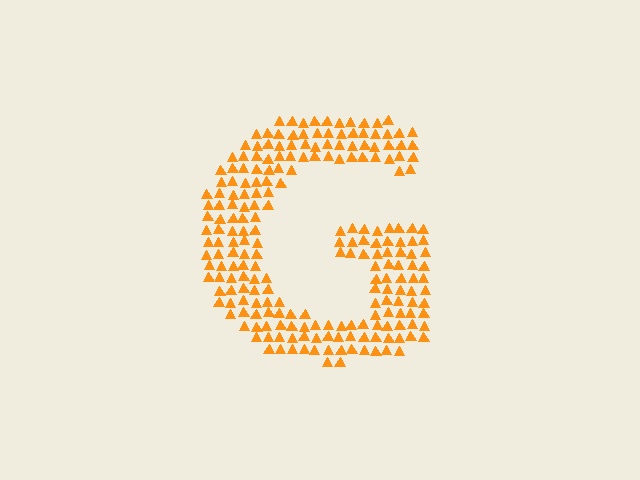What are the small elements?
The small elements are triangles.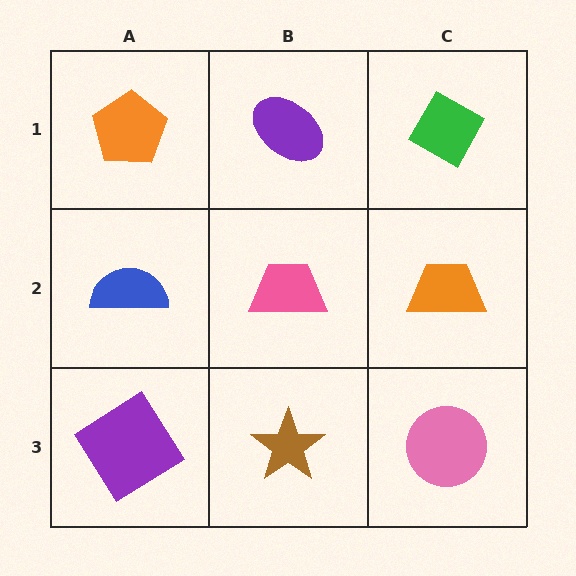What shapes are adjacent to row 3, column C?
An orange trapezoid (row 2, column C), a brown star (row 3, column B).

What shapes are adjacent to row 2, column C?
A green diamond (row 1, column C), a pink circle (row 3, column C), a pink trapezoid (row 2, column B).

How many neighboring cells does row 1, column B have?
3.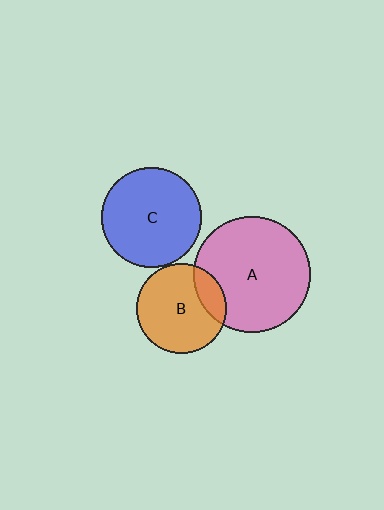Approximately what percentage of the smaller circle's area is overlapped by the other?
Approximately 20%.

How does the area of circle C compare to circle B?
Approximately 1.2 times.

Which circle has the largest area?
Circle A (pink).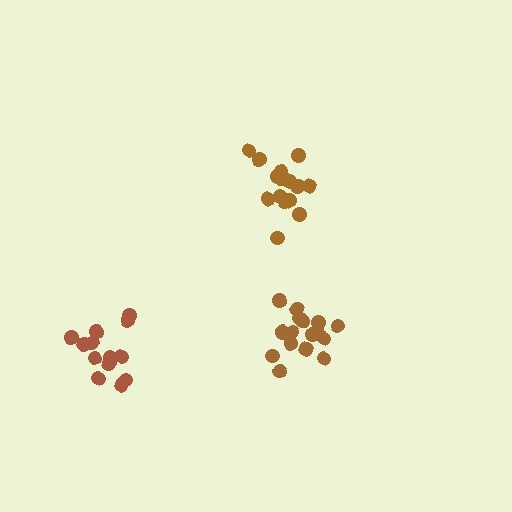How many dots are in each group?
Group 1: 13 dots, Group 2: 18 dots, Group 3: 15 dots (46 total).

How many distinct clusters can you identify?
There are 3 distinct clusters.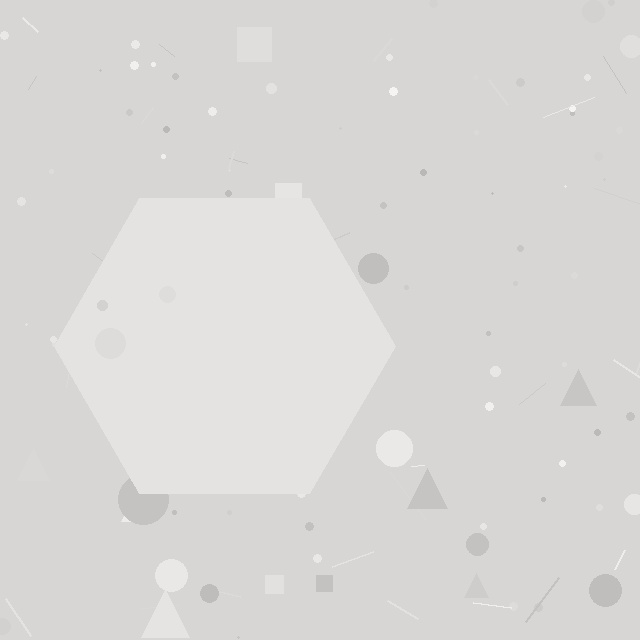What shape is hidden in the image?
A hexagon is hidden in the image.